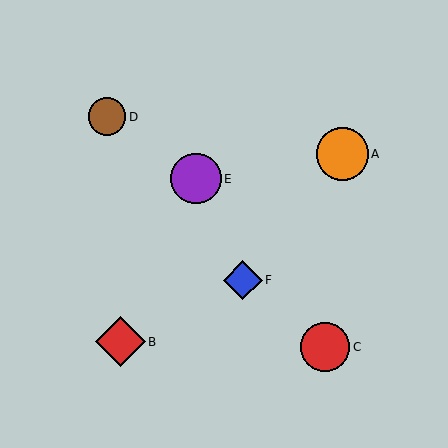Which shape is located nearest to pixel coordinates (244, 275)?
The blue diamond (labeled F) at (243, 280) is nearest to that location.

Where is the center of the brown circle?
The center of the brown circle is at (107, 117).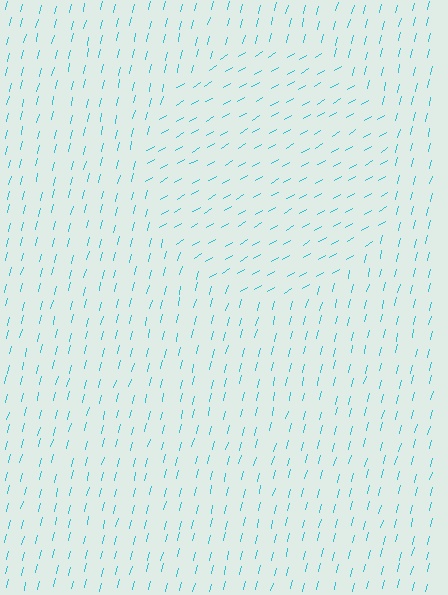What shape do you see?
I see a circle.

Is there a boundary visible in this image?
Yes, there is a texture boundary formed by a change in line orientation.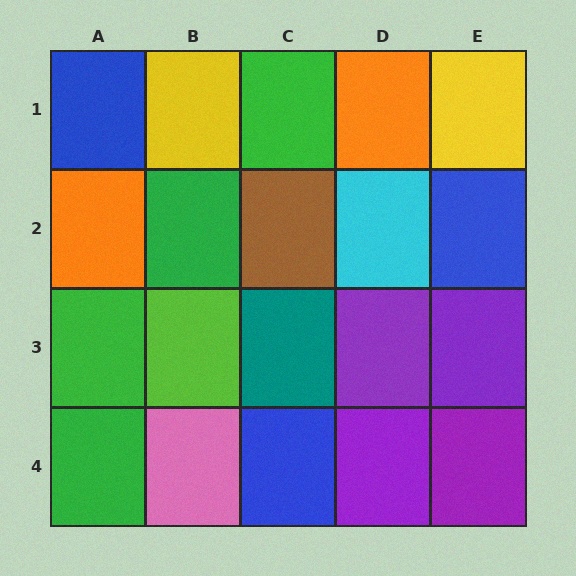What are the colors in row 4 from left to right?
Green, pink, blue, purple, purple.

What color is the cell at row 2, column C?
Brown.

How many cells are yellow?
2 cells are yellow.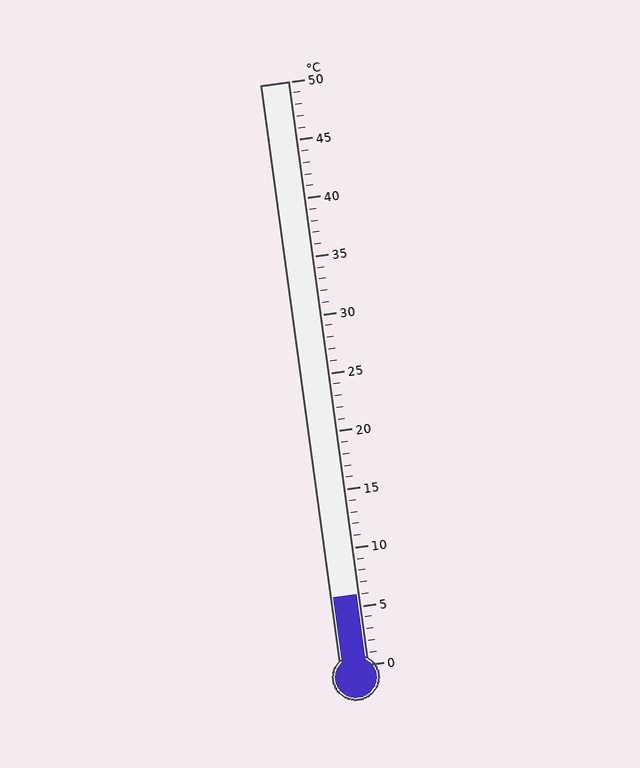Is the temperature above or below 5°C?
The temperature is above 5°C.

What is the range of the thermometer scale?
The thermometer scale ranges from 0°C to 50°C.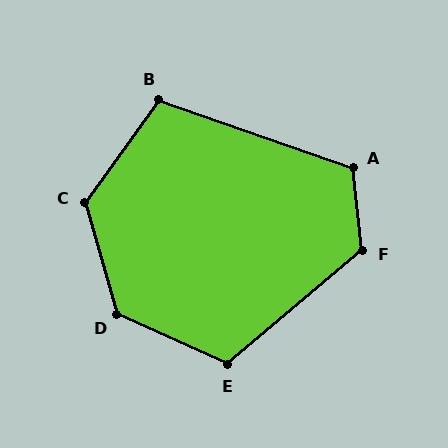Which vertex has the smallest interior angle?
B, at approximately 106 degrees.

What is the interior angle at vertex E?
Approximately 116 degrees (obtuse).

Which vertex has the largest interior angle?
D, at approximately 130 degrees.